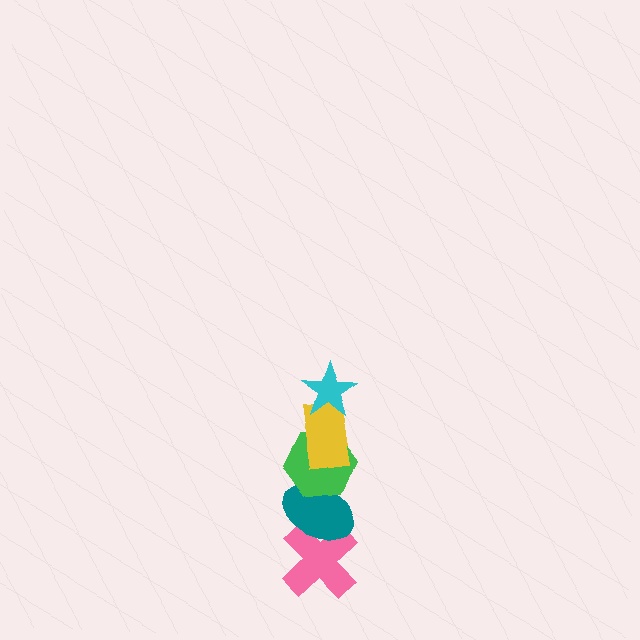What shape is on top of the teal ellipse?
The green hexagon is on top of the teal ellipse.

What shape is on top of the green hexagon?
The yellow rectangle is on top of the green hexagon.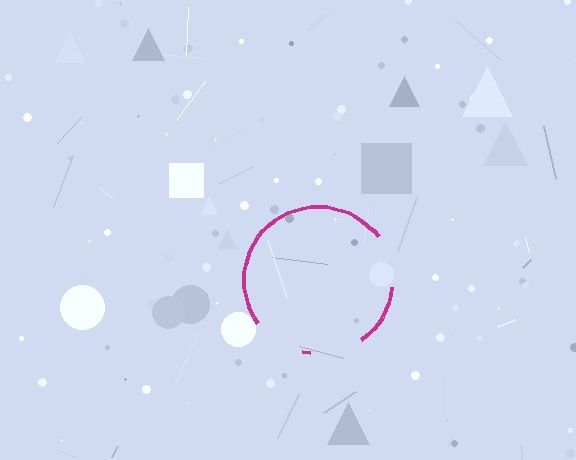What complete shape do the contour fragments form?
The contour fragments form a circle.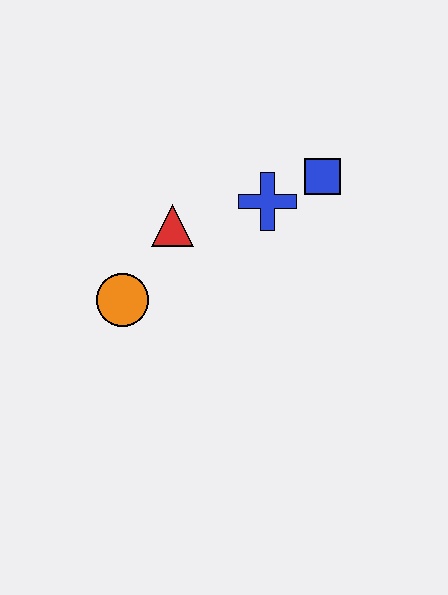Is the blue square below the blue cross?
No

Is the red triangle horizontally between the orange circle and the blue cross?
Yes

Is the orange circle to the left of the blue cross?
Yes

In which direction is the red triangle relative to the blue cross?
The red triangle is to the left of the blue cross.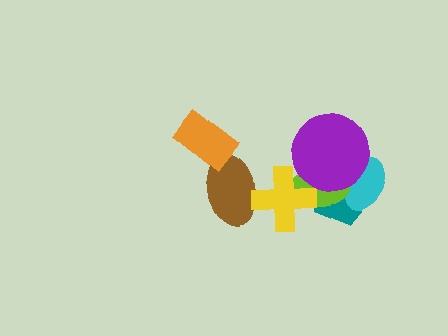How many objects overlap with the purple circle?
3 objects overlap with the purple circle.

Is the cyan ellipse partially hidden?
Yes, it is partially covered by another shape.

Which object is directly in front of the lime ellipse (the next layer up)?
The yellow cross is directly in front of the lime ellipse.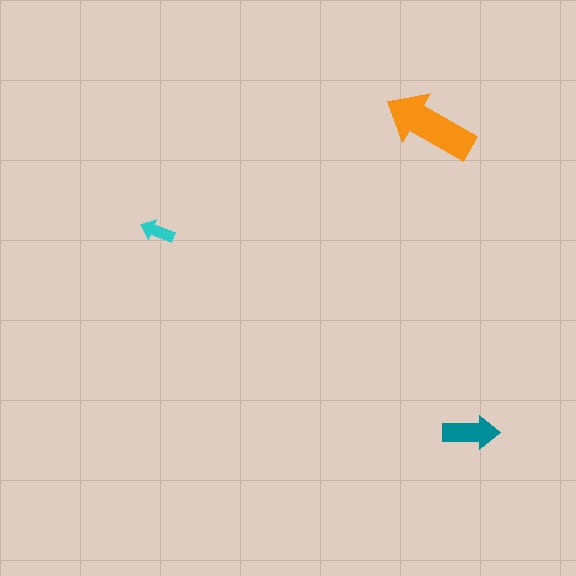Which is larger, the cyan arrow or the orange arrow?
The orange one.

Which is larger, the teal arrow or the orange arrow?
The orange one.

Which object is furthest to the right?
The teal arrow is rightmost.